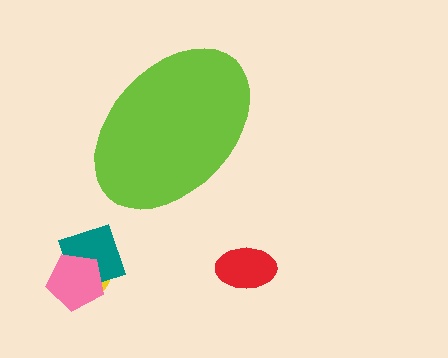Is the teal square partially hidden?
No, the teal square is fully visible.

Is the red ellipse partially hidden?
No, the red ellipse is fully visible.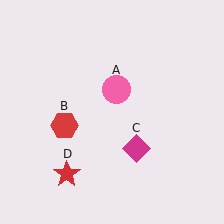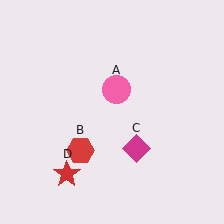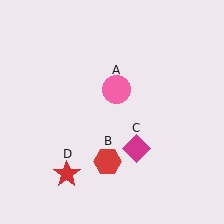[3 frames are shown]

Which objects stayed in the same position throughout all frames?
Pink circle (object A) and magenta diamond (object C) and red star (object D) remained stationary.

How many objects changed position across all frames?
1 object changed position: red hexagon (object B).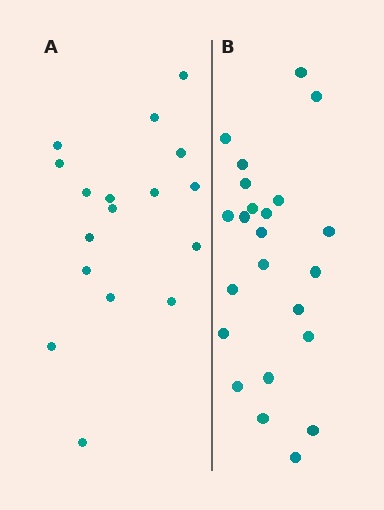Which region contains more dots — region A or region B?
Region B (the right region) has more dots.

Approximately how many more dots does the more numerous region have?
Region B has about 6 more dots than region A.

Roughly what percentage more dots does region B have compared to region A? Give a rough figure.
About 35% more.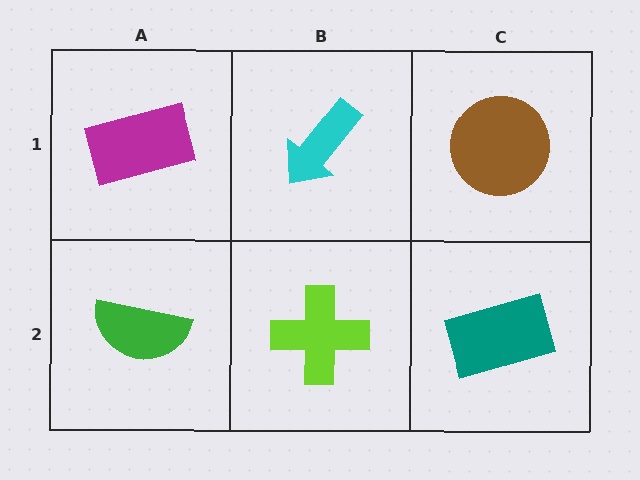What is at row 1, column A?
A magenta rectangle.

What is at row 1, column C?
A brown circle.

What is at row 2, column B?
A lime cross.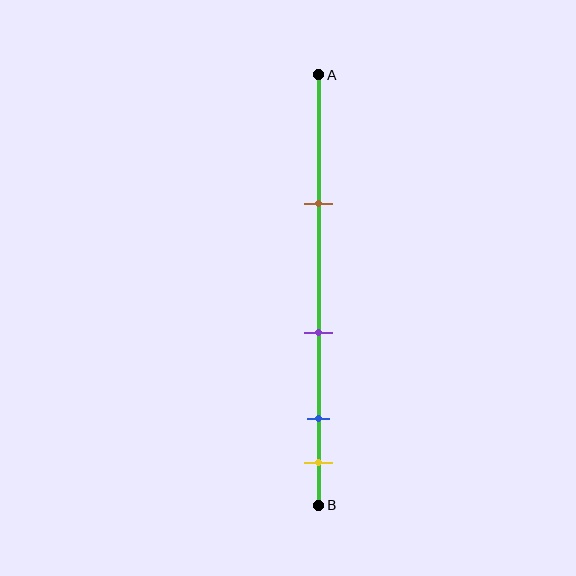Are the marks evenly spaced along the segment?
No, the marks are not evenly spaced.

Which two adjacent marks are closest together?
The blue and yellow marks are the closest adjacent pair.